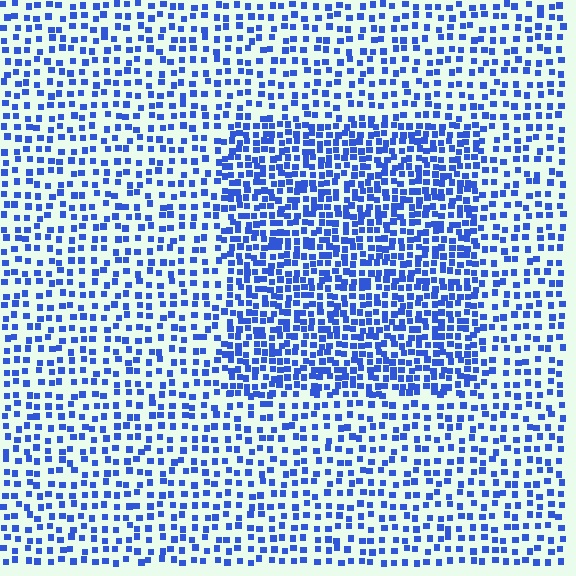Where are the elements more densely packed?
The elements are more densely packed inside the rectangle boundary.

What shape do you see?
I see a rectangle.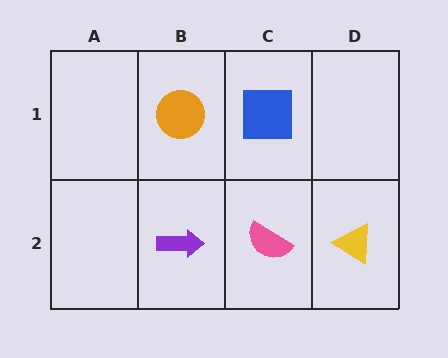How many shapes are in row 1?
2 shapes.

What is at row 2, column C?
A pink semicircle.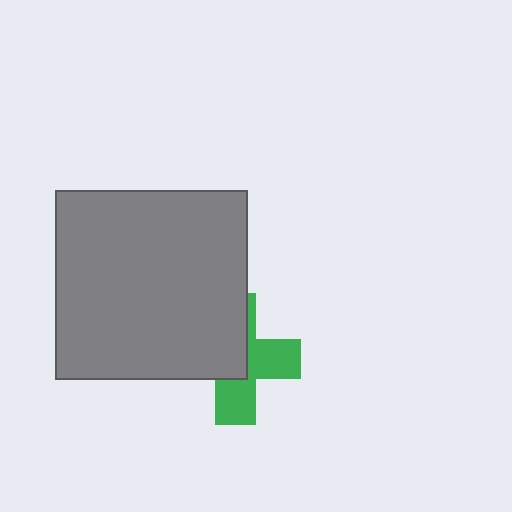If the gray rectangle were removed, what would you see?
You would see the complete green cross.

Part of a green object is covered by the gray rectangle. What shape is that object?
It is a cross.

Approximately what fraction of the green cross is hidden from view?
Roughly 51% of the green cross is hidden behind the gray rectangle.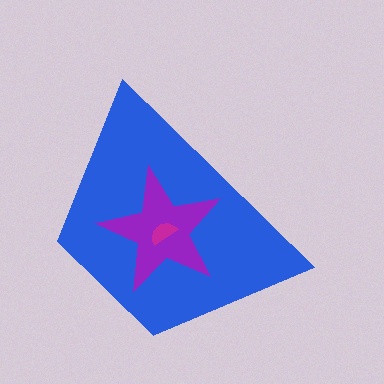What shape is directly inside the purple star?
The magenta semicircle.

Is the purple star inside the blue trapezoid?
Yes.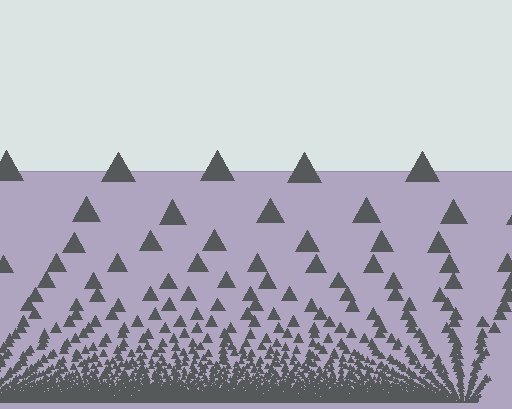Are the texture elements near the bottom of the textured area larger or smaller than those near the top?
Smaller. The gradient is inverted — elements near the bottom are smaller and denser.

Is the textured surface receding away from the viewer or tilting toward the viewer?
The surface appears to tilt toward the viewer. Texture elements get larger and sparser toward the top.